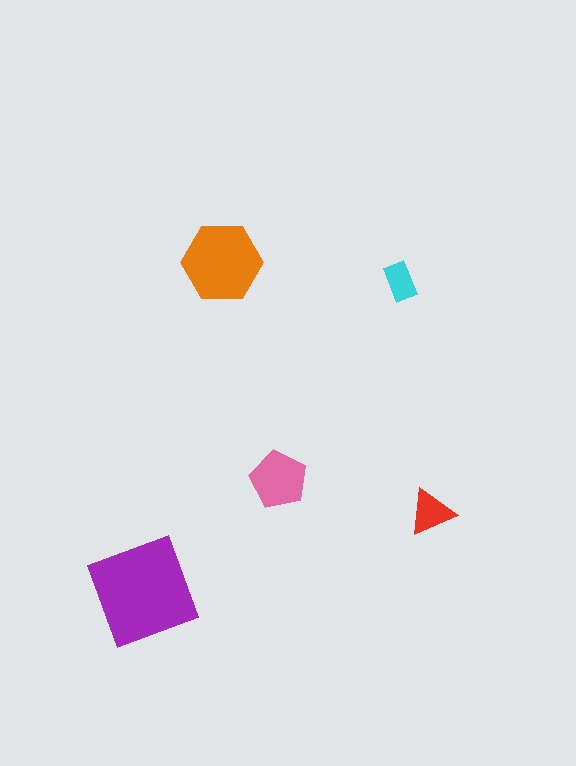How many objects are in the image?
There are 5 objects in the image.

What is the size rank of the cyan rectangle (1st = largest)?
5th.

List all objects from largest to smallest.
The purple diamond, the orange hexagon, the pink pentagon, the red triangle, the cyan rectangle.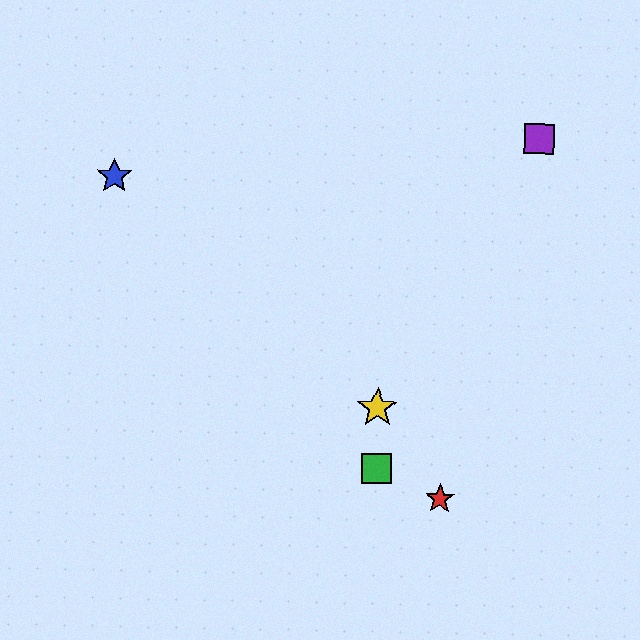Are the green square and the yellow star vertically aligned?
Yes, both are at x≈376.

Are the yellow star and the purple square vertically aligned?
No, the yellow star is at x≈377 and the purple square is at x≈539.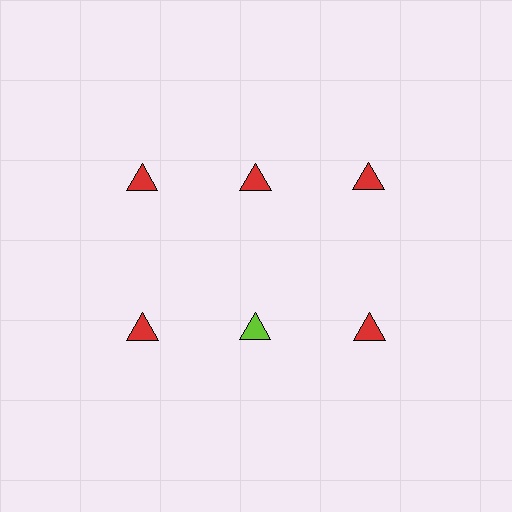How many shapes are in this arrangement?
There are 6 shapes arranged in a grid pattern.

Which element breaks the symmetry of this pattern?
The lime triangle in the second row, second from left column breaks the symmetry. All other shapes are red triangles.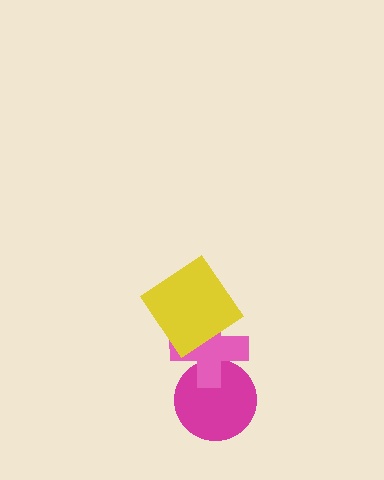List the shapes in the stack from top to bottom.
From top to bottom: the yellow diamond, the pink cross, the magenta circle.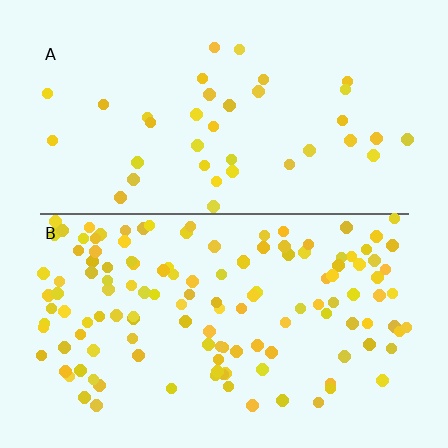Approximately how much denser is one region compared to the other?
Approximately 3.5× — region B over region A.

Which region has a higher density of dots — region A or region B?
B (the bottom).